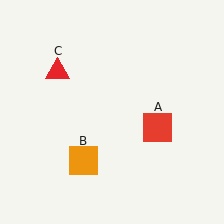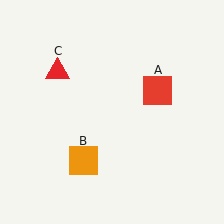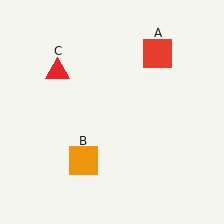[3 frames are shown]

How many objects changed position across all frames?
1 object changed position: red square (object A).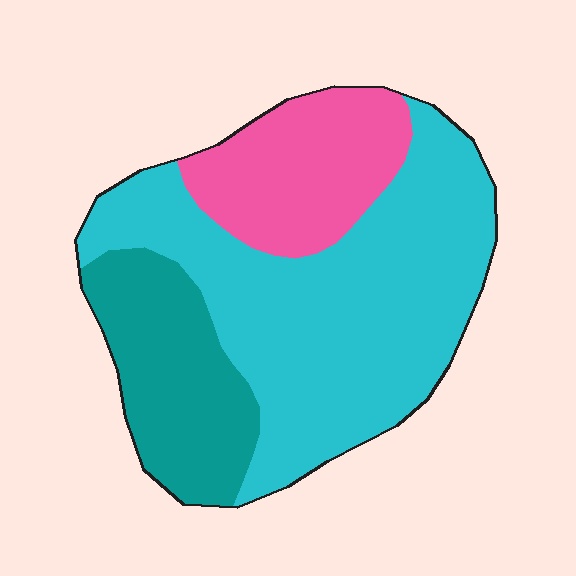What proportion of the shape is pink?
Pink covers around 20% of the shape.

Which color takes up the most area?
Cyan, at roughly 55%.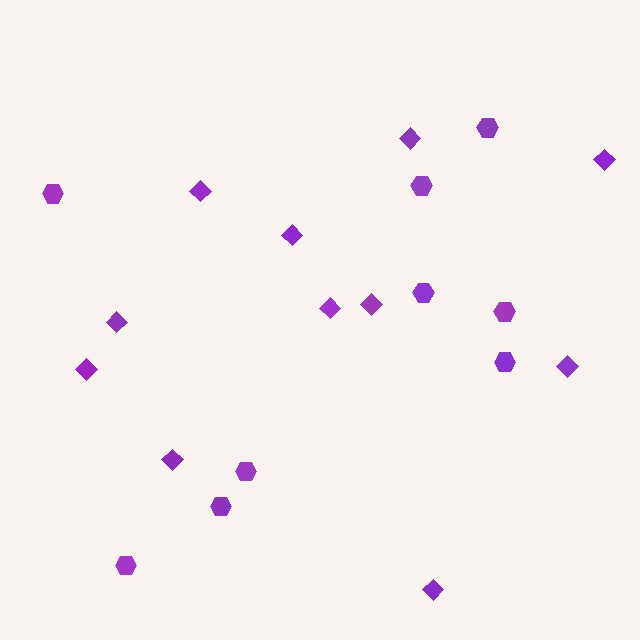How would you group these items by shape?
There are 2 groups: one group of hexagons (9) and one group of diamonds (11).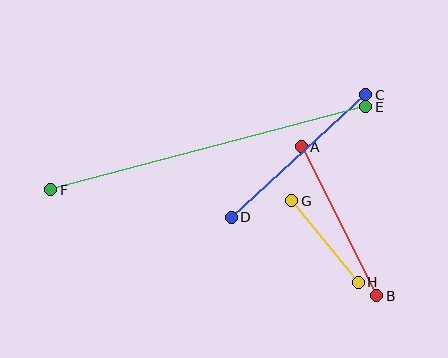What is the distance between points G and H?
The distance is approximately 105 pixels.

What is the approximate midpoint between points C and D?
The midpoint is at approximately (298, 156) pixels.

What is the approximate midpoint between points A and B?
The midpoint is at approximately (339, 221) pixels.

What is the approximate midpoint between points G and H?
The midpoint is at approximately (325, 241) pixels.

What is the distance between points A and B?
The distance is approximately 167 pixels.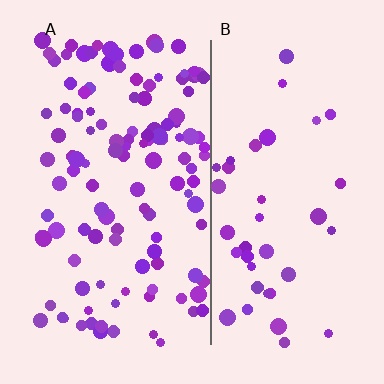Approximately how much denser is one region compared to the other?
Approximately 3.0× — region A over region B.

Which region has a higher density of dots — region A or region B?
A (the left).